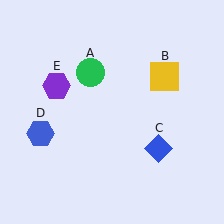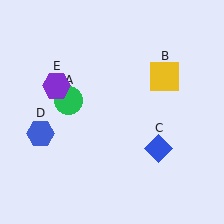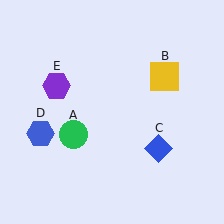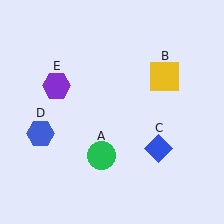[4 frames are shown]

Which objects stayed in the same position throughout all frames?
Yellow square (object B) and blue diamond (object C) and blue hexagon (object D) and purple hexagon (object E) remained stationary.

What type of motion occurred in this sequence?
The green circle (object A) rotated counterclockwise around the center of the scene.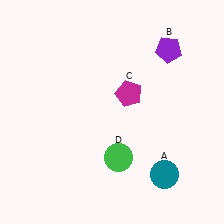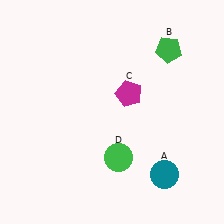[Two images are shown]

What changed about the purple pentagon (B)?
In Image 1, B is purple. In Image 2, it changed to green.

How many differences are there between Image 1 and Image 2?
There is 1 difference between the two images.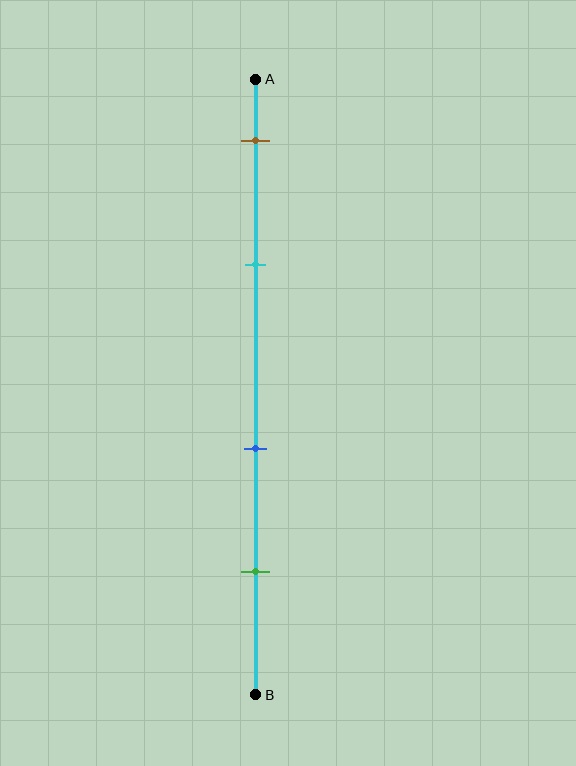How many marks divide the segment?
There are 4 marks dividing the segment.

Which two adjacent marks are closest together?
The brown and cyan marks are the closest adjacent pair.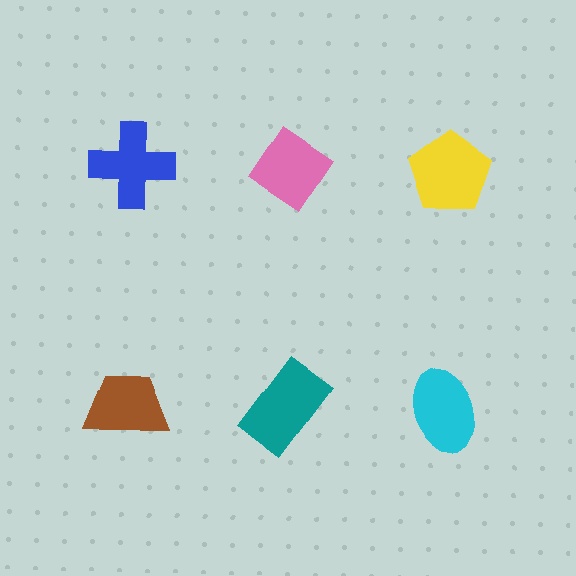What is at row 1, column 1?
A blue cross.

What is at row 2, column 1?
A brown trapezoid.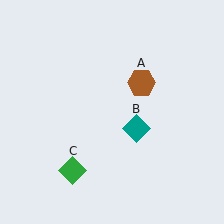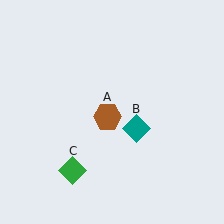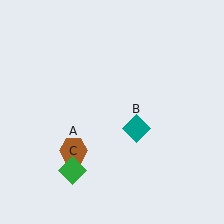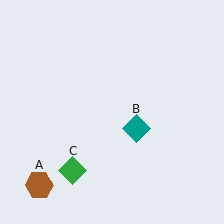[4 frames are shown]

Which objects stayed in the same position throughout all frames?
Teal diamond (object B) and green diamond (object C) remained stationary.